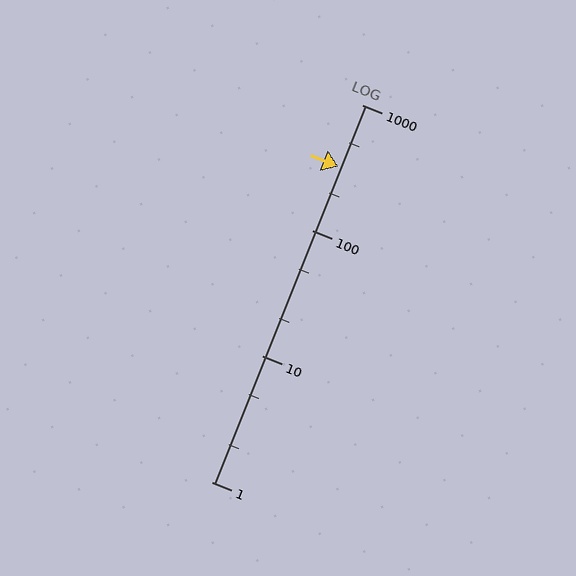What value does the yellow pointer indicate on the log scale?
The pointer indicates approximately 320.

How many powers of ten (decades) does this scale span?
The scale spans 3 decades, from 1 to 1000.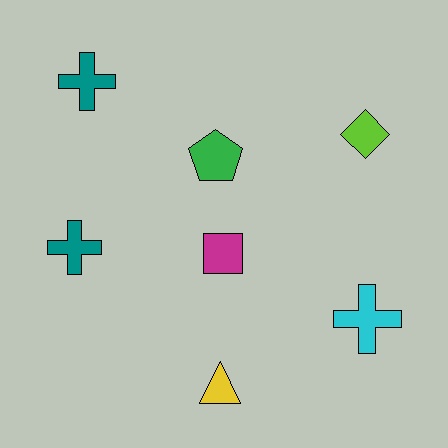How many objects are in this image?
There are 7 objects.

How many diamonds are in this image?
There is 1 diamond.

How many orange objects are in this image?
There are no orange objects.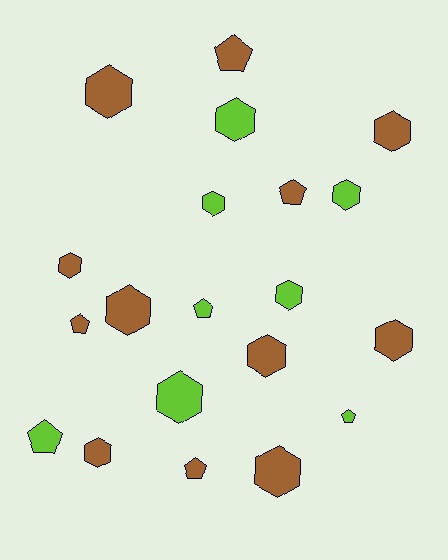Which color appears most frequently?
Brown, with 12 objects.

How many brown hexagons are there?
There are 8 brown hexagons.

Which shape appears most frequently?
Hexagon, with 13 objects.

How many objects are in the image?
There are 20 objects.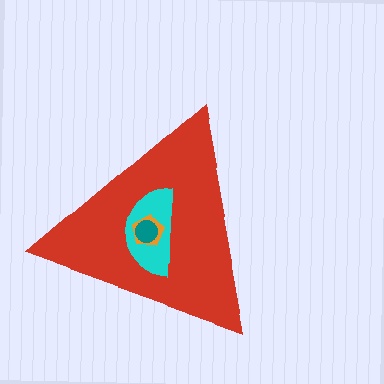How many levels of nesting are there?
4.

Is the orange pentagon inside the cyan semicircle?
Yes.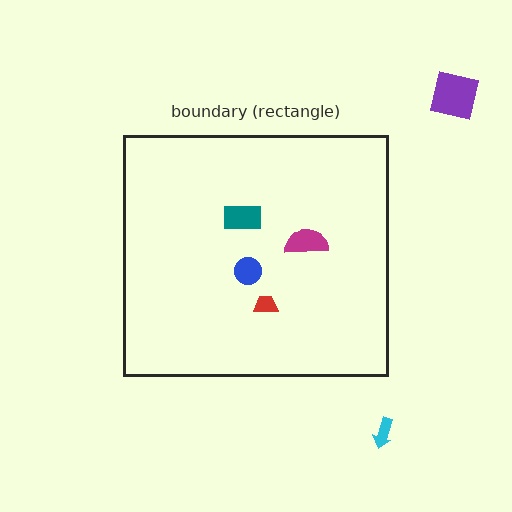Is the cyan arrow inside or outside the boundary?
Outside.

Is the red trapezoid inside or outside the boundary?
Inside.